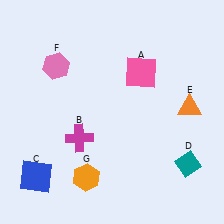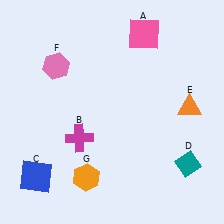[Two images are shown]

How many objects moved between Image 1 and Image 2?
1 object moved between the two images.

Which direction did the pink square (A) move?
The pink square (A) moved up.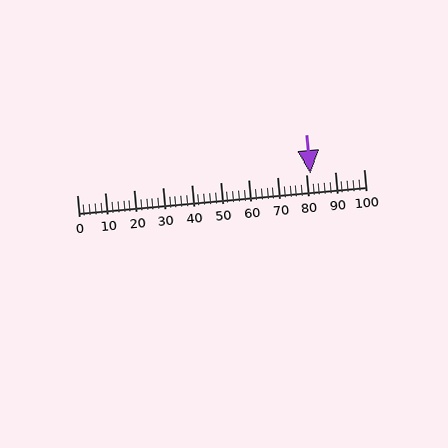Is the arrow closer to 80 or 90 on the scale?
The arrow is closer to 80.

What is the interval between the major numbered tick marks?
The major tick marks are spaced 10 units apart.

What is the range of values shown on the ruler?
The ruler shows values from 0 to 100.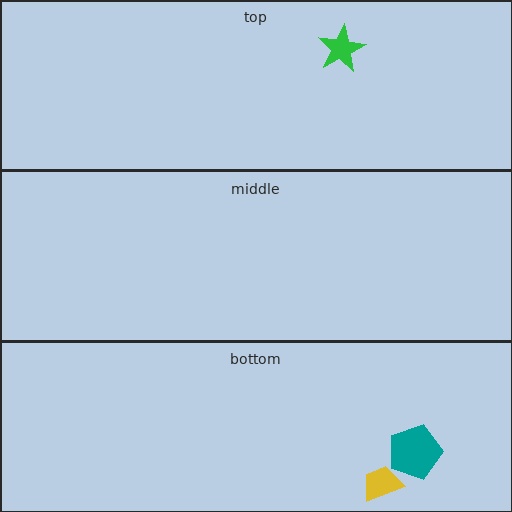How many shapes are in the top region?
1.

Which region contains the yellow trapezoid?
The bottom region.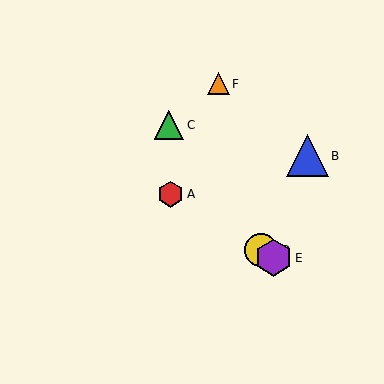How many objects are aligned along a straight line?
3 objects (A, D, E) are aligned along a straight line.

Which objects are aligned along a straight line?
Objects A, D, E are aligned along a straight line.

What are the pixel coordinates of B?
Object B is at (307, 156).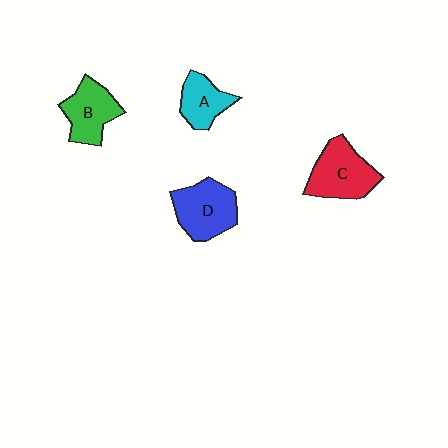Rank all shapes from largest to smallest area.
From largest to smallest: C (red), D (blue), B (green), A (cyan).